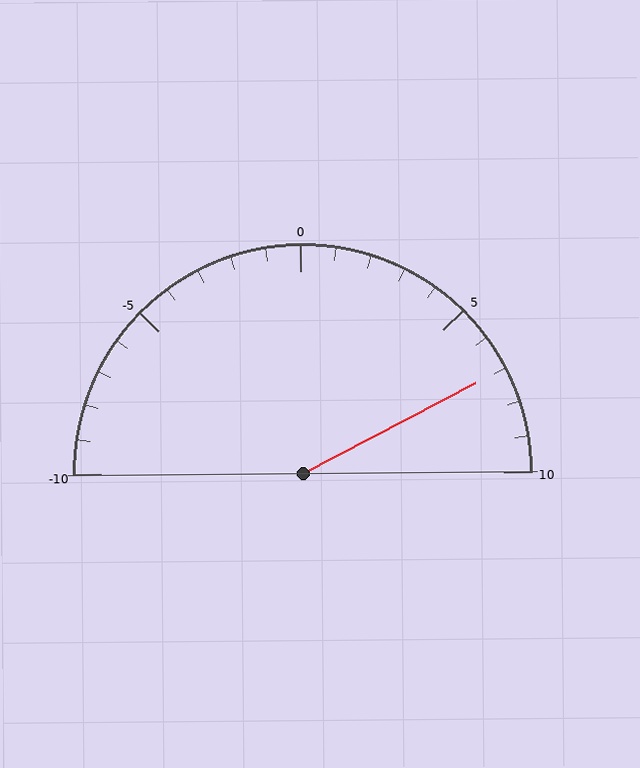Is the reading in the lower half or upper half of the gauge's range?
The reading is in the upper half of the range (-10 to 10).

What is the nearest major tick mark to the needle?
The nearest major tick mark is 5.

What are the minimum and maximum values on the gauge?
The gauge ranges from -10 to 10.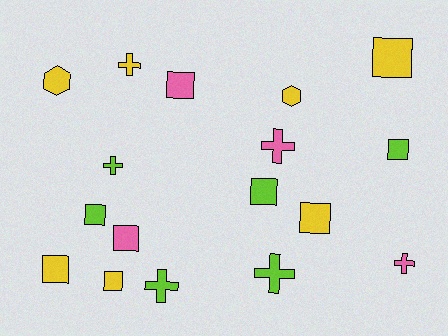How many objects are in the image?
There are 17 objects.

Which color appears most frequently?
Yellow, with 7 objects.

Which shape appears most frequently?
Square, with 9 objects.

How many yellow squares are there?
There are 4 yellow squares.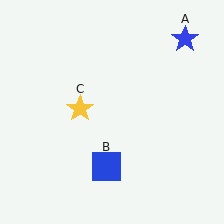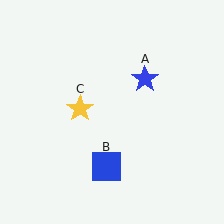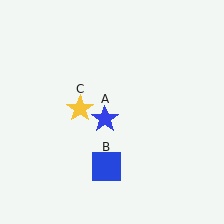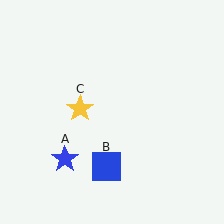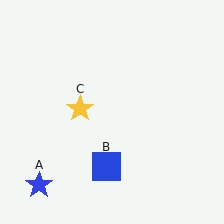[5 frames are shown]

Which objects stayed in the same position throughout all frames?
Blue square (object B) and yellow star (object C) remained stationary.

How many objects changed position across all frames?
1 object changed position: blue star (object A).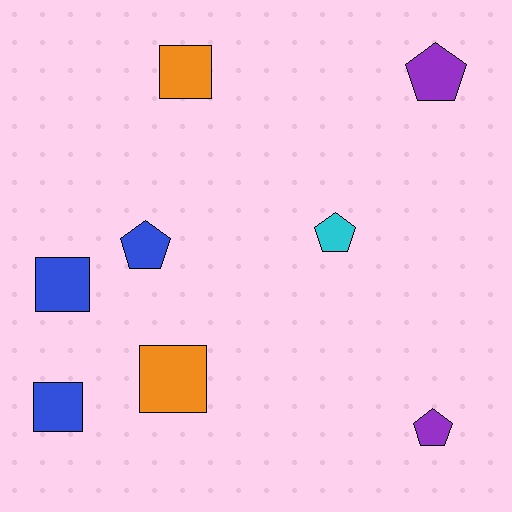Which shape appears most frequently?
Pentagon, with 4 objects.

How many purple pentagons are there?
There are 2 purple pentagons.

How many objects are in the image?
There are 8 objects.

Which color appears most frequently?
Blue, with 3 objects.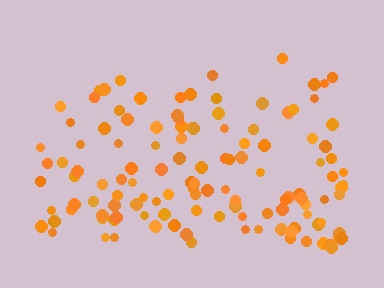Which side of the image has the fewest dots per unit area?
The top.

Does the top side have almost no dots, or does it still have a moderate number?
Still a moderate number, just noticeably fewer than the bottom.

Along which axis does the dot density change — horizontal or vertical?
Vertical.